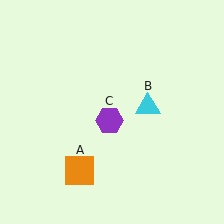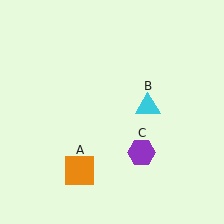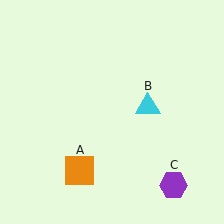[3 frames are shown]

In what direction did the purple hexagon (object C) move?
The purple hexagon (object C) moved down and to the right.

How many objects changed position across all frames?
1 object changed position: purple hexagon (object C).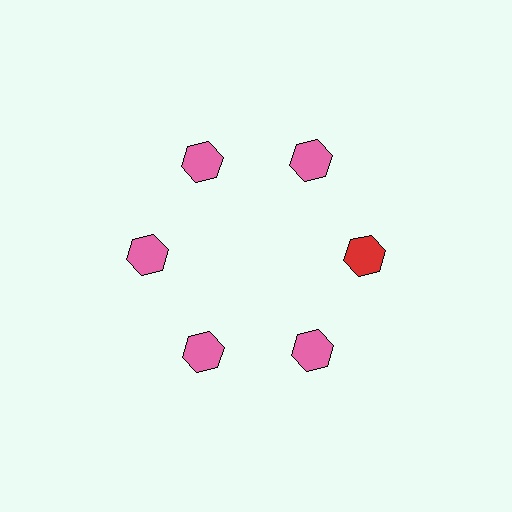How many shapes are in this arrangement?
There are 6 shapes arranged in a ring pattern.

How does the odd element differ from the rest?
It has a different color: red instead of pink.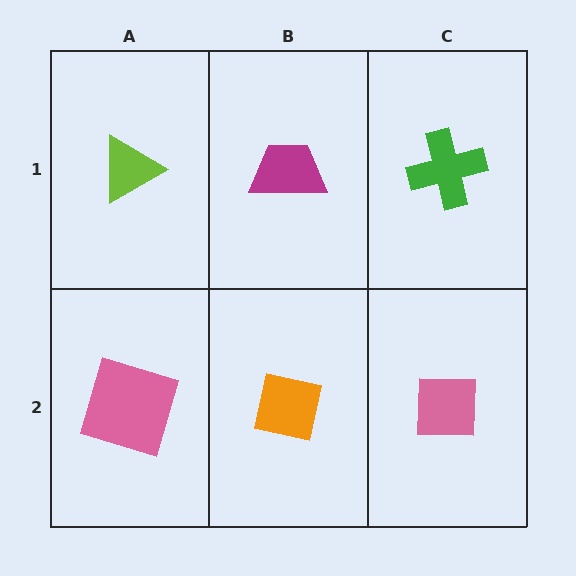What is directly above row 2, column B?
A magenta trapezoid.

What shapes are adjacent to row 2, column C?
A green cross (row 1, column C), an orange square (row 2, column B).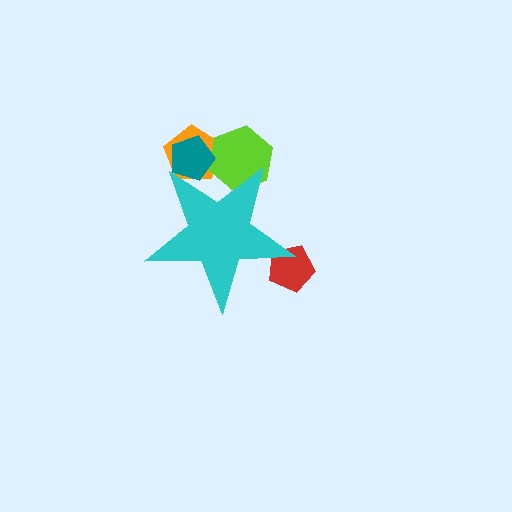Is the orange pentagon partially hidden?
Yes, the orange pentagon is partially hidden behind the cyan star.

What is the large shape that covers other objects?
A cyan star.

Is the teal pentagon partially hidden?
Yes, the teal pentagon is partially hidden behind the cyan star.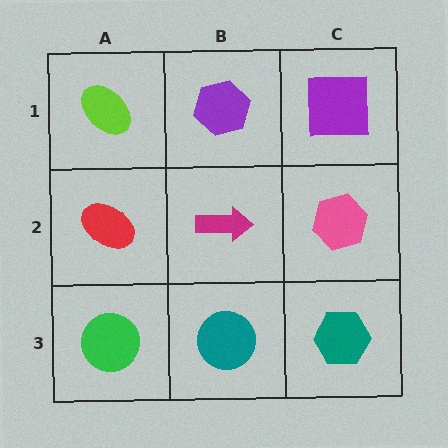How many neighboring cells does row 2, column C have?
3.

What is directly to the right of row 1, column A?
A purple hexagon.